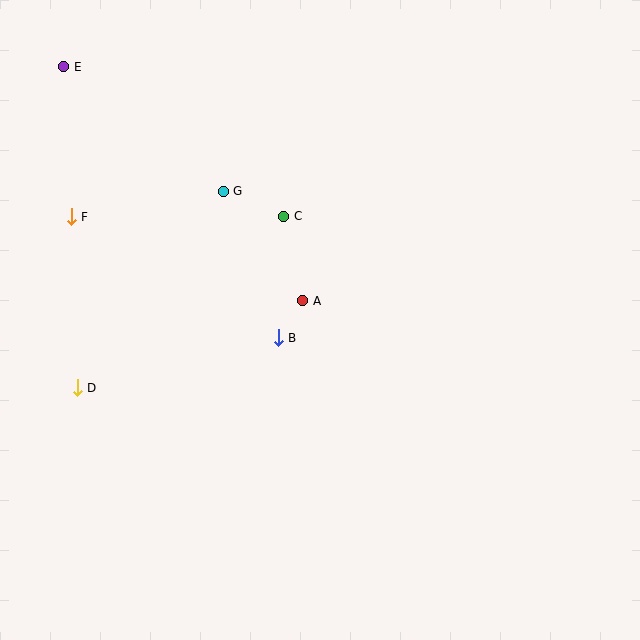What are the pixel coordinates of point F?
Point F is at (71, 217).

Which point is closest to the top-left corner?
Point E is closest to the top-left corner.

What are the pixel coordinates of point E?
Point E is at (64, 67).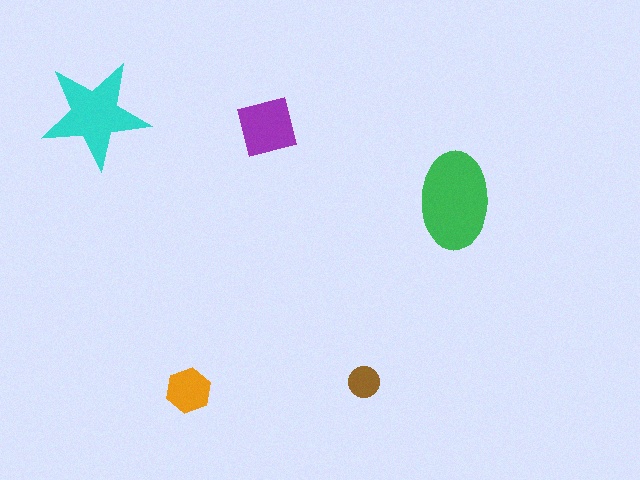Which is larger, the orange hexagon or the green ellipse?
The green ellipse.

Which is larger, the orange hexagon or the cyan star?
The cyan star.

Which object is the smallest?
The brown circle.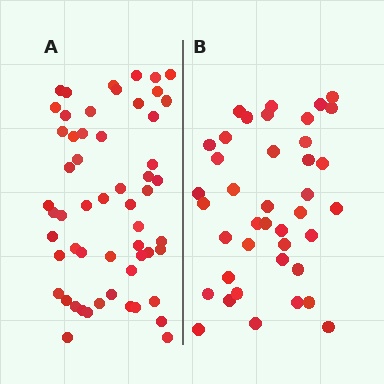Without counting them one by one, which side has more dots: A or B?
Region A (the left region) has more dots.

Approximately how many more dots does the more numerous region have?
Region A has approximately 15 more dots than region B.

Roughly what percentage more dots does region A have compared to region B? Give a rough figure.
About 40% more.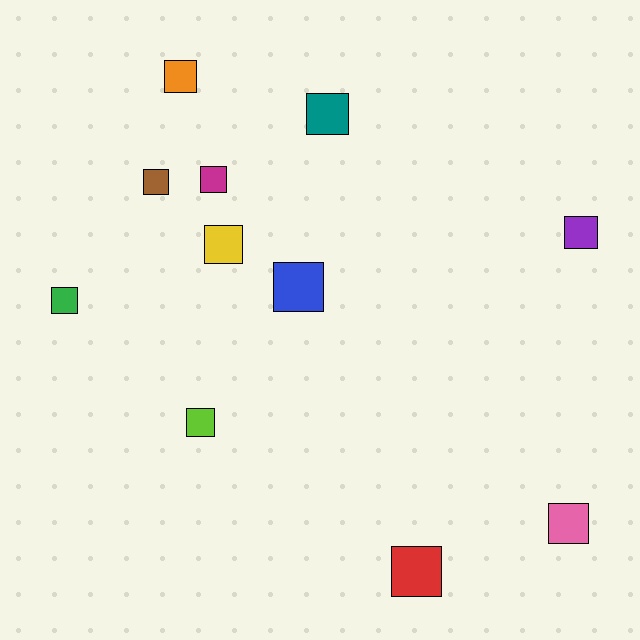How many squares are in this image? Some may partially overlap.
There are 11 squares.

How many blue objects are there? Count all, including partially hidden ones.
There is 1 blue object.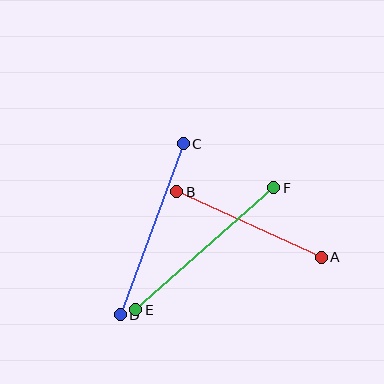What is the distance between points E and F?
The distance is approximately 184 pixels.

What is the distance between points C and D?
The distance is approximately 182 pixels.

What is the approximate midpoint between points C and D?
The midpoint is at approximately (152, 229) pixels.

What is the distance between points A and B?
The distance is approximately 159 pixels.